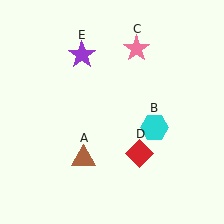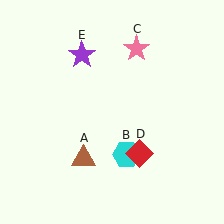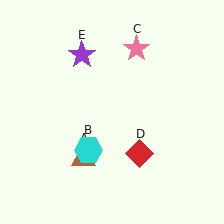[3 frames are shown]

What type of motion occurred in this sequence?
The cyan hexagon (object B) rotated clockwise around the center of the scene.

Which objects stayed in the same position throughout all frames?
Brown triangle (object A) and pink star (object C) and red diamond (object D) and purple star (object E) remained stationary.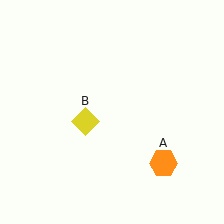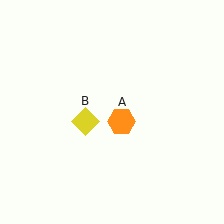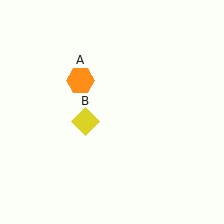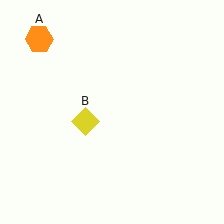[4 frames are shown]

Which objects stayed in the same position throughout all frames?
Yellow diamond (object B) remained stationary.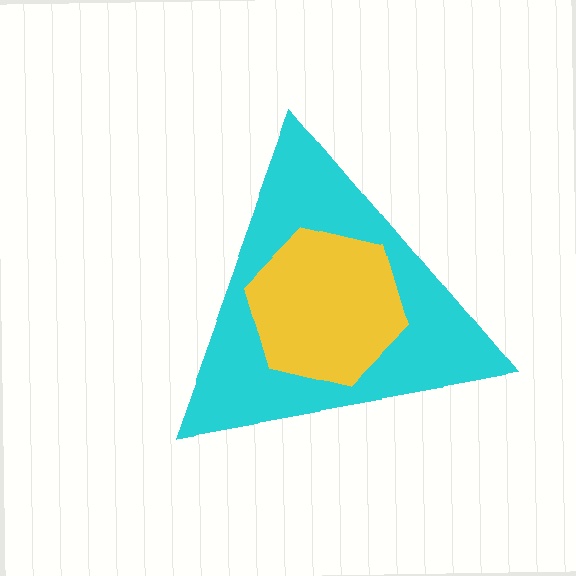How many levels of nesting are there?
2.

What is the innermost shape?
The yellow hexagon.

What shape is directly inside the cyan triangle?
The yellow hexagon.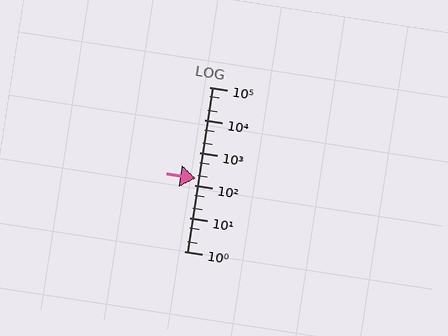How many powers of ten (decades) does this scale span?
The scale spans 5 decades, from 1 to 100000.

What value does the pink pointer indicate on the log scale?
The pointer indicates approximately 160.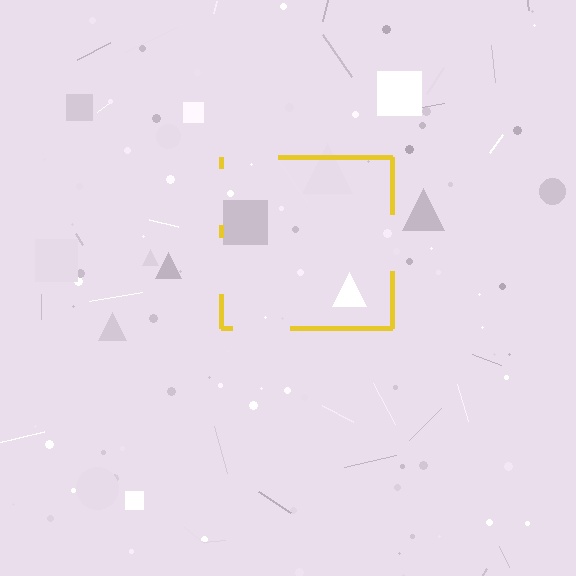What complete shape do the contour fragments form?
The contour fragments form a square.